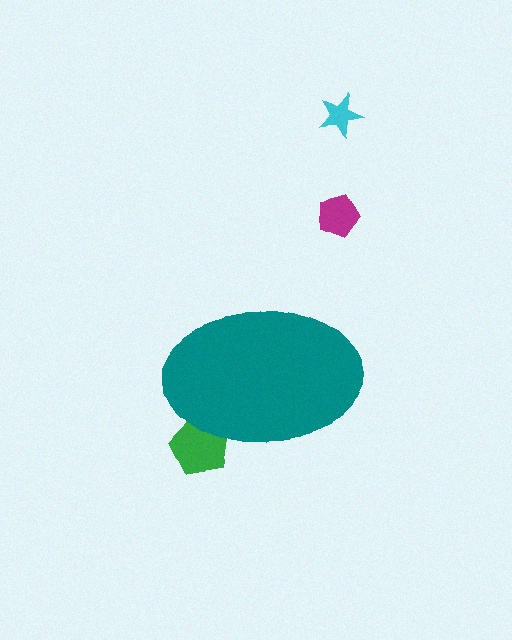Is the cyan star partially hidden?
No, the cyan star is fully visible.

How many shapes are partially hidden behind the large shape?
1 shape is partially hidden.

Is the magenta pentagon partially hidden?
No, the magenta pentagon is fully visible.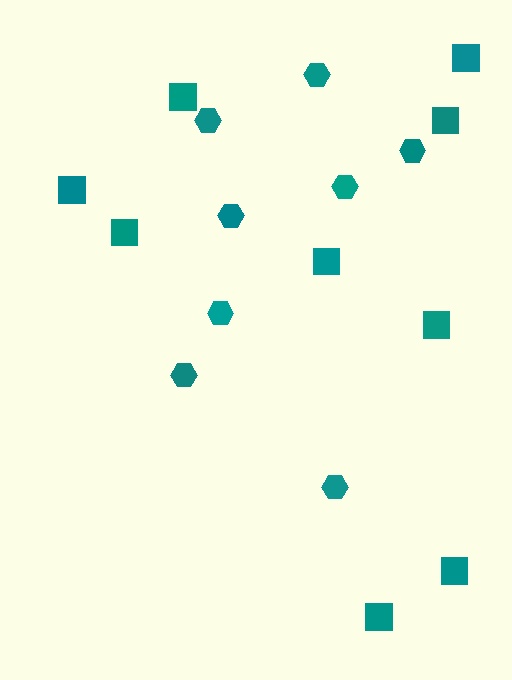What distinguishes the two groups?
There are 2 groups: one group of hexagons (8) and one group of squares (9).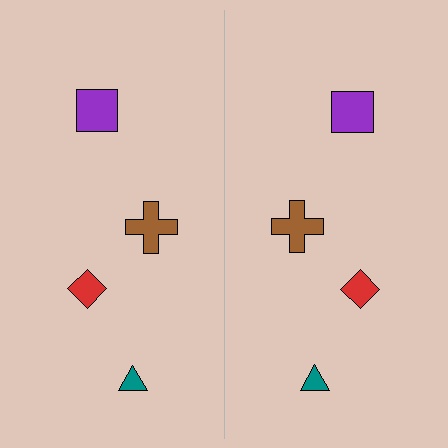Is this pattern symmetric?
Yes, this pattern has bilateral (reflection) symmetry.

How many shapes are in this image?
There are 8 shapes in this image.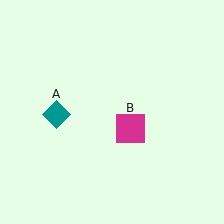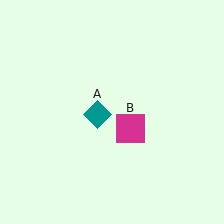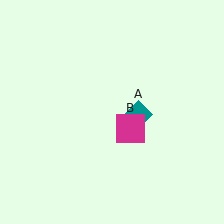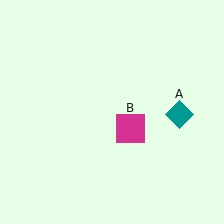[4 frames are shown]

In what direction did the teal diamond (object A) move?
The teal diamond (object A) moved right.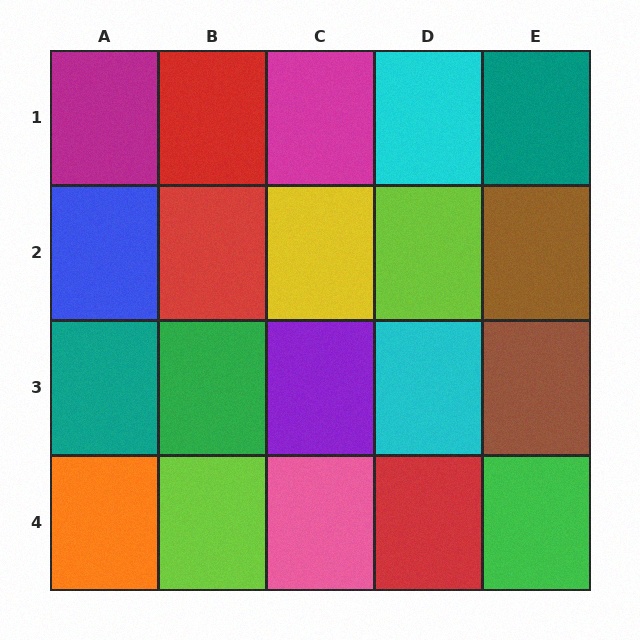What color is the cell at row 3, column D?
Cyan.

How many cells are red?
3 cells are red.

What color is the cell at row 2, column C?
Yellow.